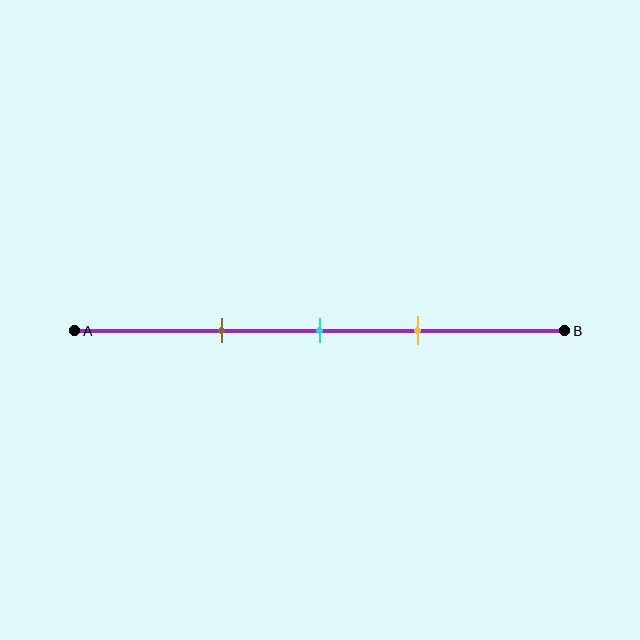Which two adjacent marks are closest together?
The cyan and yellow marks are the closest adjacent pair.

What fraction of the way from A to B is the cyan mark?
The cyan mark is approximately 50% (0.5) of the way from A to B.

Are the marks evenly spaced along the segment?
Yes, the marks are approximately evenly spaced.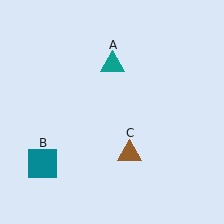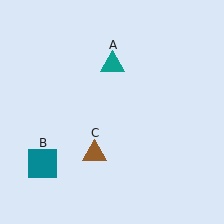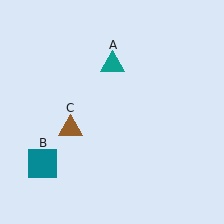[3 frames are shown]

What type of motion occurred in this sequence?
The brown triangle (object C) rotated clockwise around the center of the scene.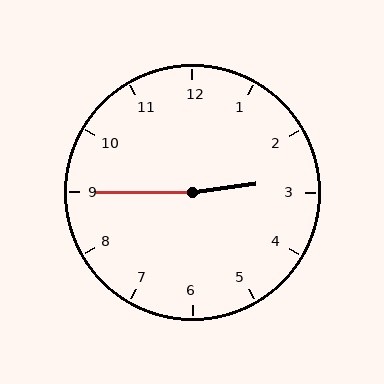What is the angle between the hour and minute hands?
Approximately 172 degrees.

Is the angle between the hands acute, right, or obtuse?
It is obtuse.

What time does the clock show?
2:45.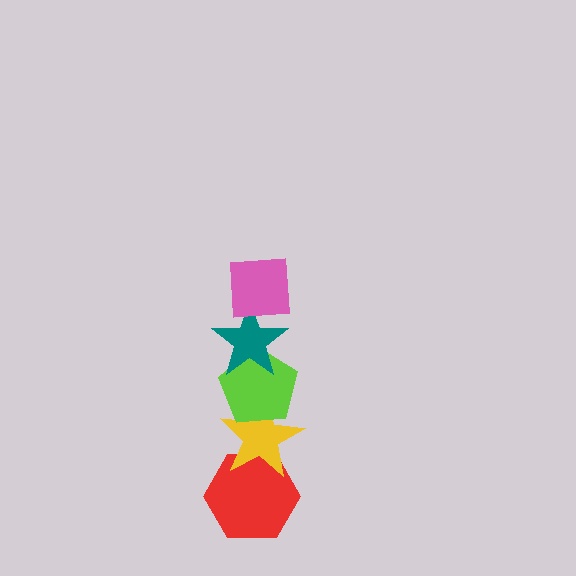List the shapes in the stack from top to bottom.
From top to bottom: the pink square, the teal star, the lime pentagon, the yellow star, the red hexagon.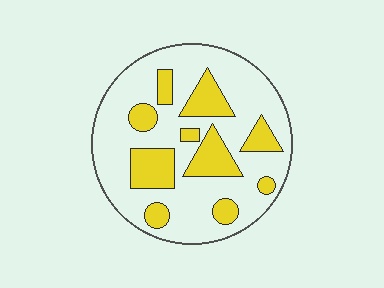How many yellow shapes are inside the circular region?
10.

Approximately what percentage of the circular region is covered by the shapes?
Approximately 30%.